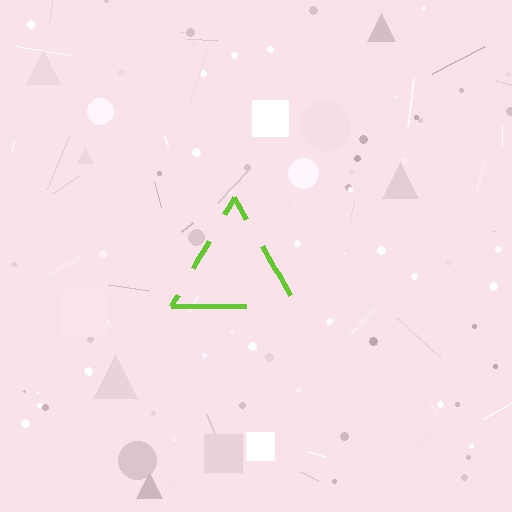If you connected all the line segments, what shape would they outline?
They would outline a triangle.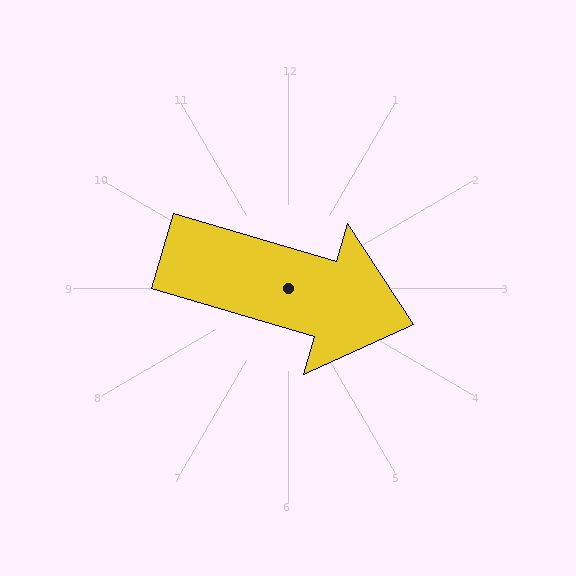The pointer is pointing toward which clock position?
Roughly 4 o'clock.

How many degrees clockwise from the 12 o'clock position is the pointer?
Approximately 106 degrees.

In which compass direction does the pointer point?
East.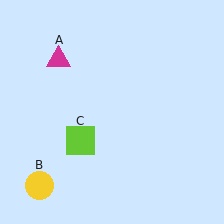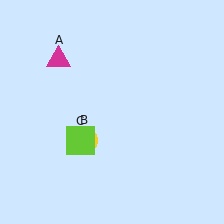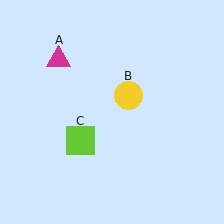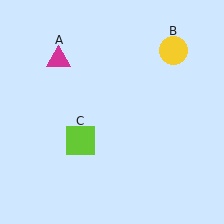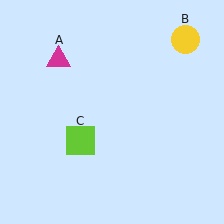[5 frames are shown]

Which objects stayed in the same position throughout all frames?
Magenta triangle (object A) and lime square (object C) remained stationary.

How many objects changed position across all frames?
1 object changed position: yellow circle (object B).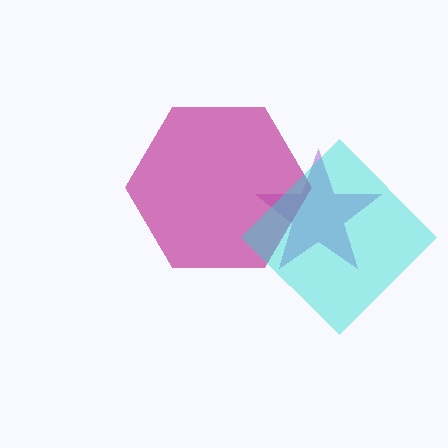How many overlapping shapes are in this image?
There are 3 overlapping shapes in the image.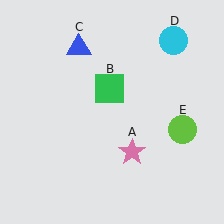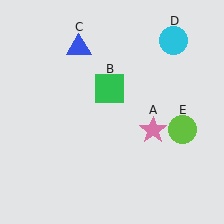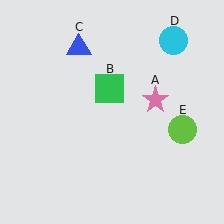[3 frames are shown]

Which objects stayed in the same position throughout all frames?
Green square (object B) and blue triangle (object C) and cyan circle (object D) and lime circle (object E) remained stationary.